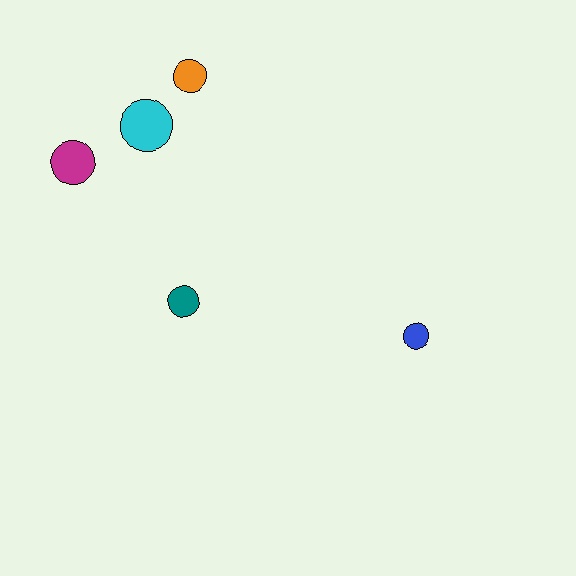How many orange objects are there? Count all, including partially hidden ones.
There is 1 orange object.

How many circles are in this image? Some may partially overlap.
There are 5 circles.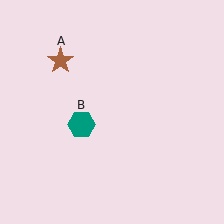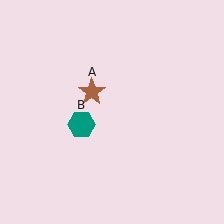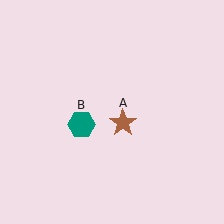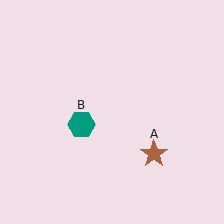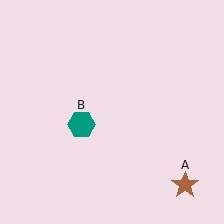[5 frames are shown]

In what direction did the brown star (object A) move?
The brown star (object A) moved down and to the right.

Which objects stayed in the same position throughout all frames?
Teal hexagon (object B) remained stationary.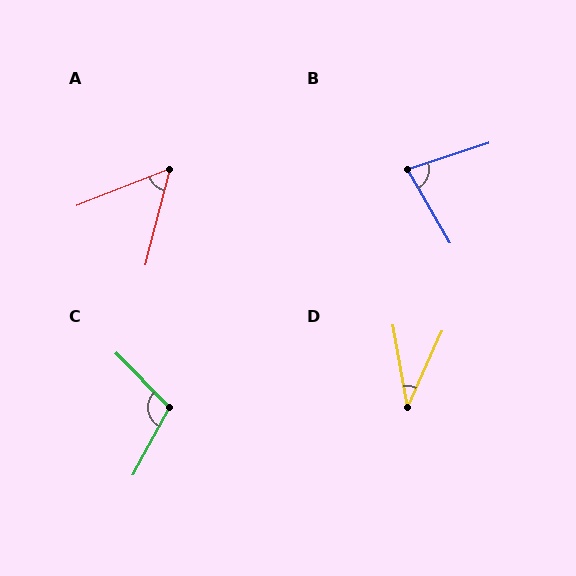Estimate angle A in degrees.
Approximately 54 degrees.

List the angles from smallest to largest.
D (34°), A (54°), B (78°), C (107°).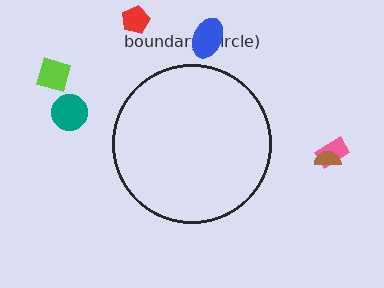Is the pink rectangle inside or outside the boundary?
Outside.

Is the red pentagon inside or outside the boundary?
Outside.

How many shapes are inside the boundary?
0 inside, 6 outside.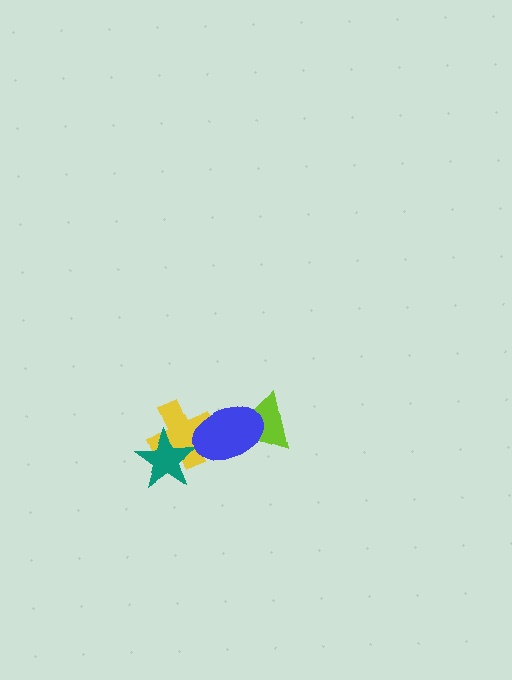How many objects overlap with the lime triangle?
1 object overlaps with the lime triangle.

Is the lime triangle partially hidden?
Yes, it is partially covered by another shape.